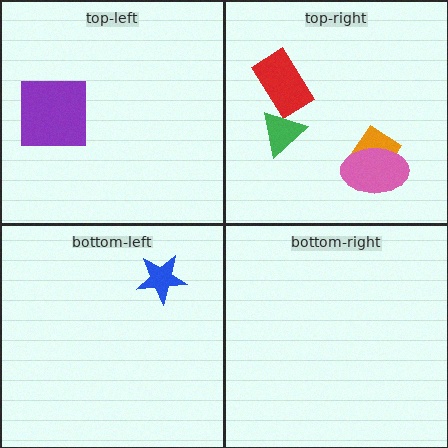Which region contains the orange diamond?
The top-right region.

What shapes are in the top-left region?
The purple square.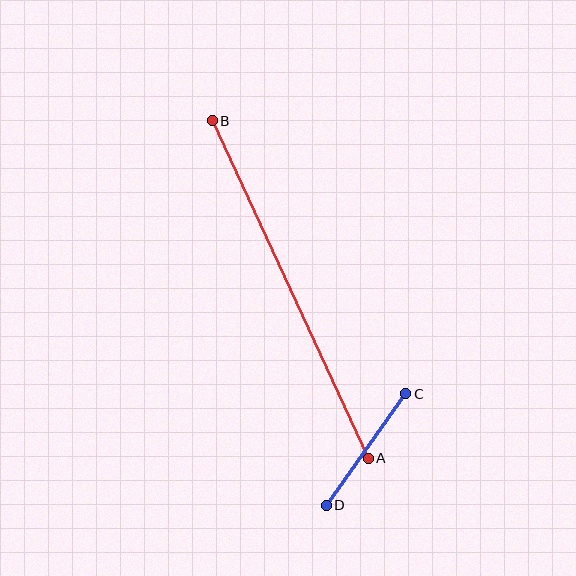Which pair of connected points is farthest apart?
Points A and B are farthest apart.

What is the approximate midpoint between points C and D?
The midpoint is at approximately (366, 450) pixels.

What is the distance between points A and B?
The distance is approximately 372 pixels.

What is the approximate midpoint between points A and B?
The midpoint is at approximately (290, 290) pixels.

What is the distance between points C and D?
The distance is approximately 137 pixels.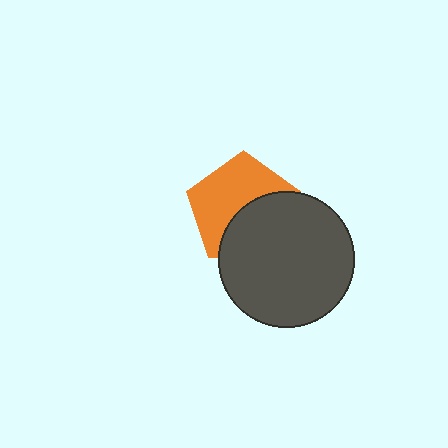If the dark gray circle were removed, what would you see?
You would see the complete orange pentagon.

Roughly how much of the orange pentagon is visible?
About half of it is visible (roughly 56%).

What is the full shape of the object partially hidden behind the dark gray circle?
The partially hidden object is an orange pentagon.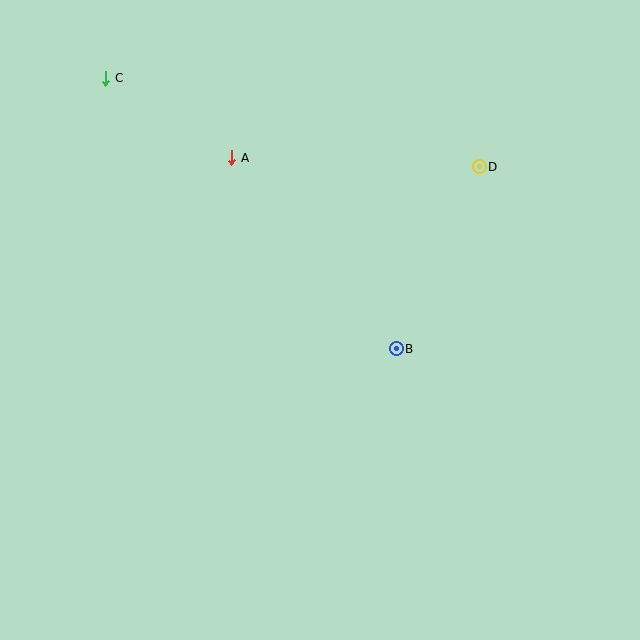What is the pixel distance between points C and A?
The distance between C and A is 149 pixels.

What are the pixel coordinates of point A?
Point A is at (232, 158).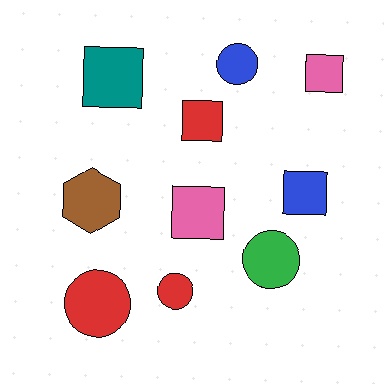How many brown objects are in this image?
There is 1 brown object.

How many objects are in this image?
There are 10 objects.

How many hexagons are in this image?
There is 1 hexagon.